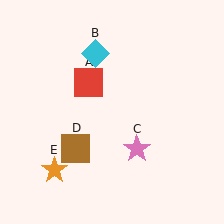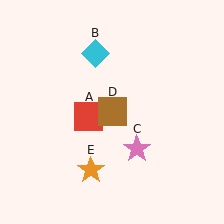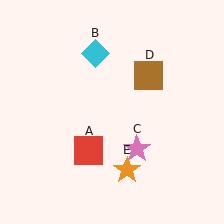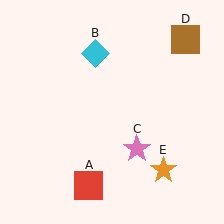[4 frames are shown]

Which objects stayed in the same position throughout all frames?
Cyan diamond (object B) and pink star (object C) remained stationary.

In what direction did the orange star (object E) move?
The orange star (object E) moved right.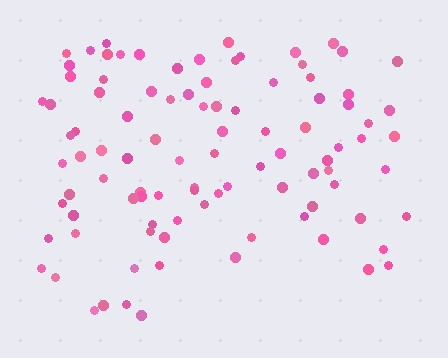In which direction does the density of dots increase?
From bottom to top, with the top side densest.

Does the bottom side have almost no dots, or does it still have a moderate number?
Still a moderate number, just noticeably fewer than the top.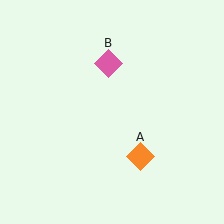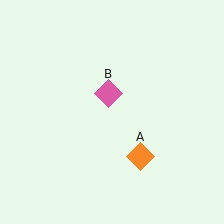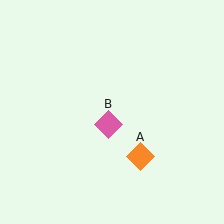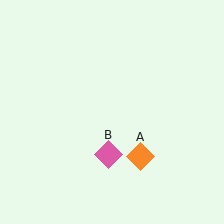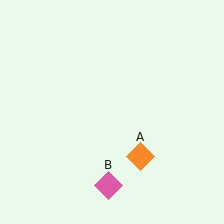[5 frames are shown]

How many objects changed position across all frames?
1 object changed position: pink diamond (object B).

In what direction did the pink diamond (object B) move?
The pink diamond (object B) moved down.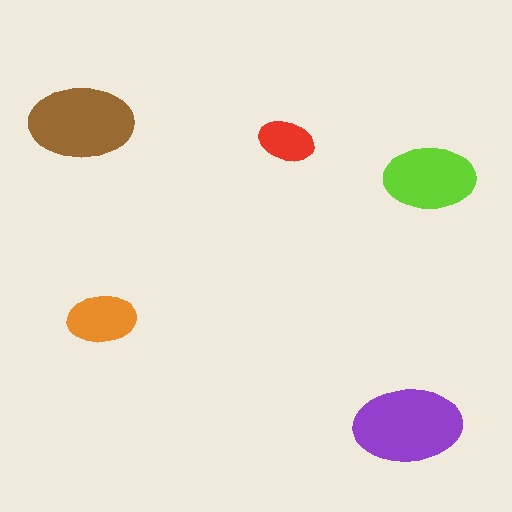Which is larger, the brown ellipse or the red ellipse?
The brown one.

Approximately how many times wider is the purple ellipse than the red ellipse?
About 2 times wider.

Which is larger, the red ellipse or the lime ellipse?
The lime one.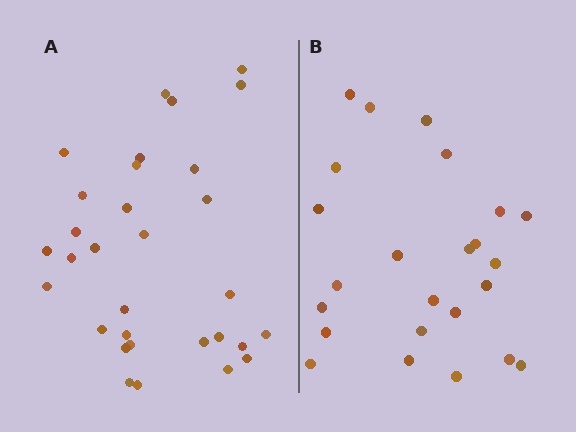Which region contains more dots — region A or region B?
Region A (the left region) has more dots.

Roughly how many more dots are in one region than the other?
Region A has roughly 8 or so more dots than region B.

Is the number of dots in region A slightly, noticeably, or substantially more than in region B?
Region A has noticeably more, but not dramatically so. The ratio is roughly 1.3 to 1.